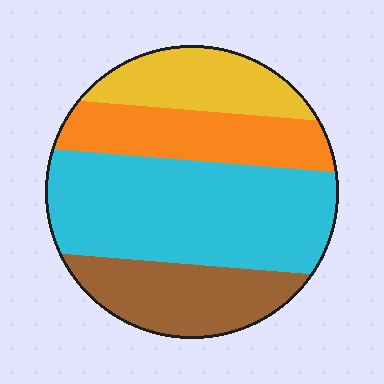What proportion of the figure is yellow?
Yellow covers around 15% of the figure.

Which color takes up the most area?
Cyan, at roughly 45%.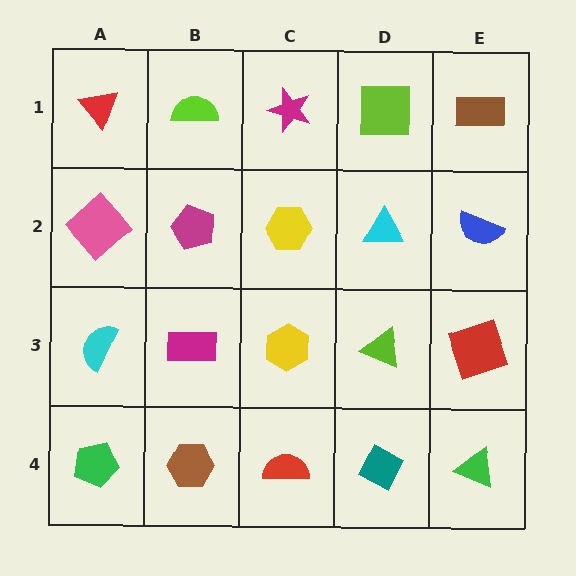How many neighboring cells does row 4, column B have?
3.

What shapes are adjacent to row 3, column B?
A magenta pentagon (row 2, column B), a brown hexagon (row 4, column B), a cyan semicircle (row 3, column A), a yellow hexagon (row 3, column C).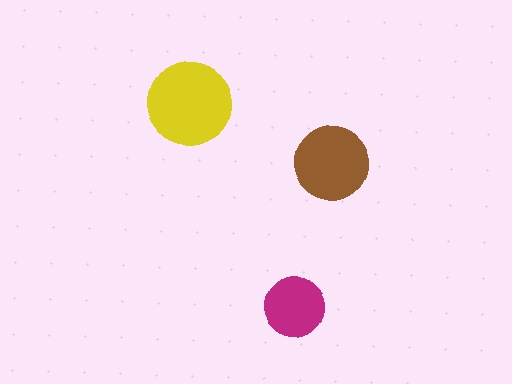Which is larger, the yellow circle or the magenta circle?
The yellow one.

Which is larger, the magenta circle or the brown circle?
The brown one.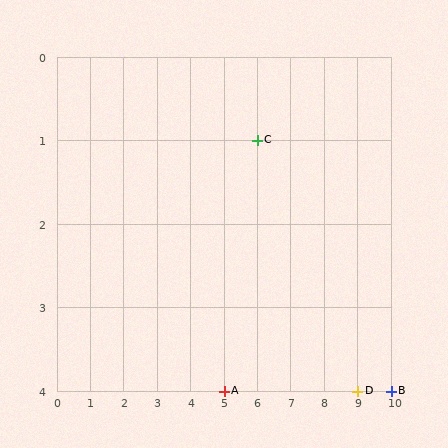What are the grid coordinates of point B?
Point B is at grid coordinates (10, 4).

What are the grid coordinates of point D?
Point D is at grid coordinates (9, 4).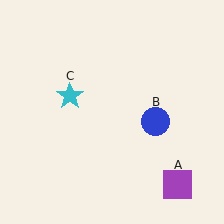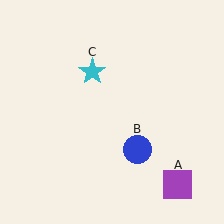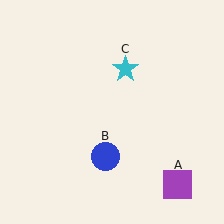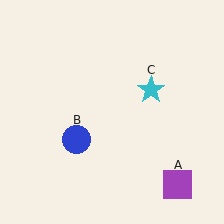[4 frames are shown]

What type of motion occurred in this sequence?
The blue circle (object B), cyan star (object C) rotated clockwise around the center of the scene.